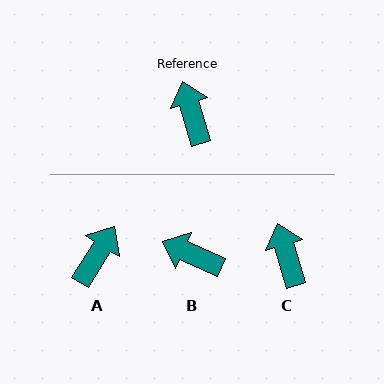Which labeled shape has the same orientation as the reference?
C.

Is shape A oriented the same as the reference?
No, it is off by about 48 degrees.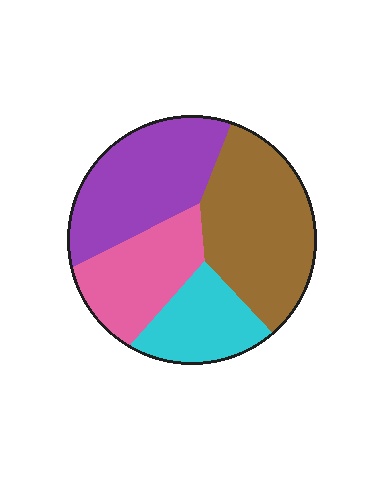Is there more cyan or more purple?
Purple.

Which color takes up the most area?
Brown, at roughly 35%.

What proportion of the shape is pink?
Pink covers around 20% of the shape.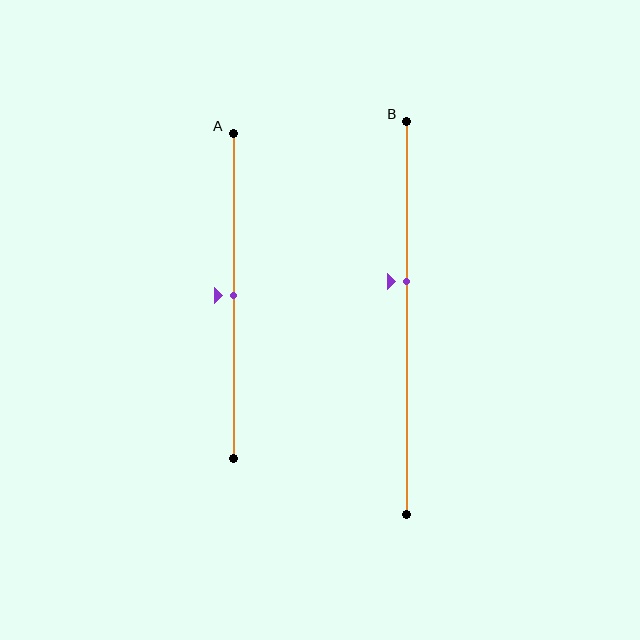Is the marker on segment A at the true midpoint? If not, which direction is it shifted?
Yes, the marker on segment A is at the true midpoint.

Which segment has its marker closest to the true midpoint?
Segment A has its marker closest to the true midpoint.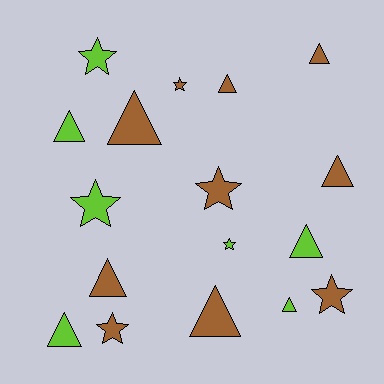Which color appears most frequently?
Brown, with 10 objects.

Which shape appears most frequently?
Triangle, with 10 objects.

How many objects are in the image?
There are 17 objects.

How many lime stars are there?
There are 3 lime stars.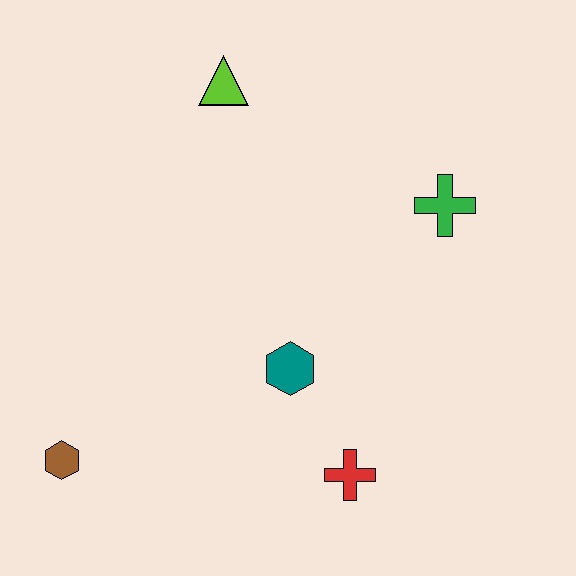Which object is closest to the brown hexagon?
The teal hexagon is closest to the brown hexagon.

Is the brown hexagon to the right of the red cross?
No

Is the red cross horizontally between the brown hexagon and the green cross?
Yes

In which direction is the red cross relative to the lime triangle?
The red cross is below the lime triangle.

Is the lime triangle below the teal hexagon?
No